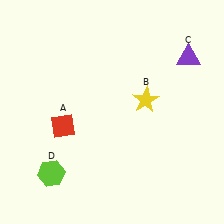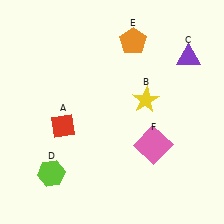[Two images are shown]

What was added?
An orange pentagon (E), a pink square (F) were added in Image 2.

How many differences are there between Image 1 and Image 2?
There are 2 differences between the two images.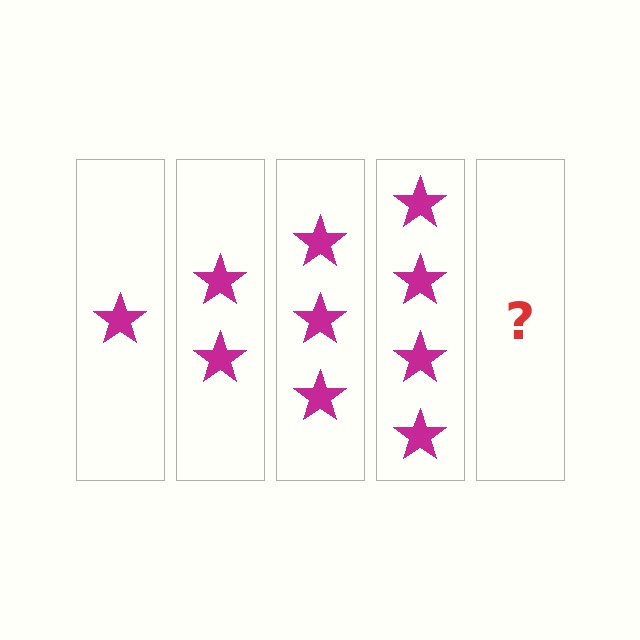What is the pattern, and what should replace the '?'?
The pattern is that each step adds one more star. The '?' should be 5 stars.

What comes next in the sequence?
The next element should be 5 stars.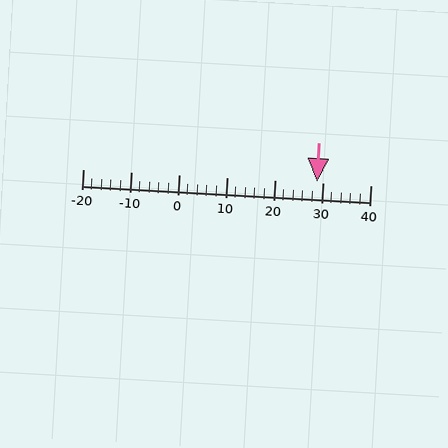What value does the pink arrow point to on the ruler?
The pink arrow points to approximately 29.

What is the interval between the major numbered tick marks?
The major tick marks are spaced 10 units apart.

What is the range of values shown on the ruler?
The ruler shows values from -20 to 40.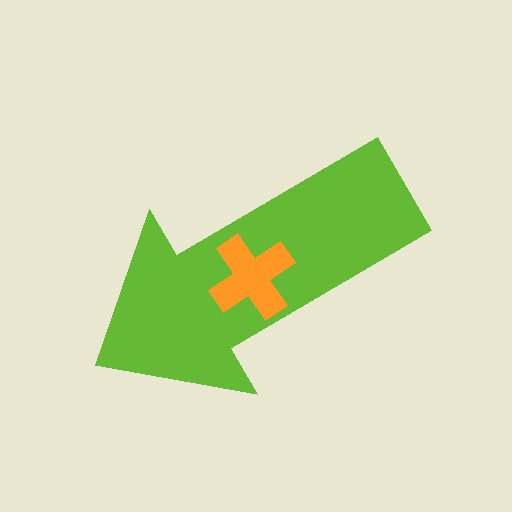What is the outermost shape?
The lime arrow.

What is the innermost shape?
The orange cross.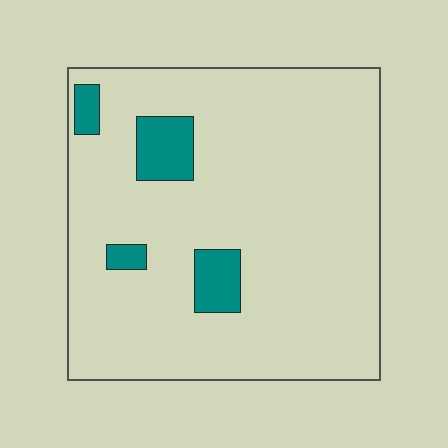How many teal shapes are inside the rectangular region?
4.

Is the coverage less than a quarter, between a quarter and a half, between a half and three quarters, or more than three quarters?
Less than a quarter.